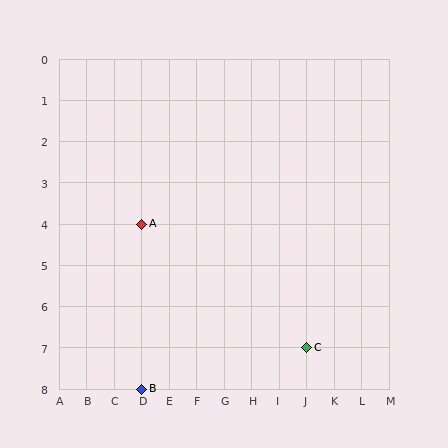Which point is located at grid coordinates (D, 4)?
Point A is at (D, 4).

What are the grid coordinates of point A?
Point A is at grid coordinates (D, 4).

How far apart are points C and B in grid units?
Points C and B are 6 columns and 1 row apart (about 6.1 grid units diagonally).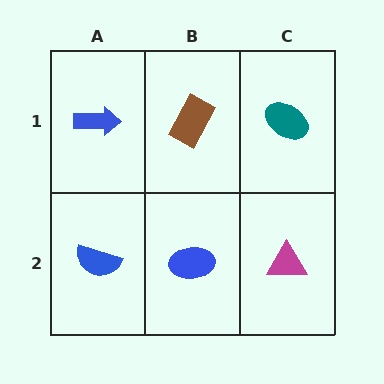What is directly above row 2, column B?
A brown rectangle.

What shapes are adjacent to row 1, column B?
A blue ellipse (row 2, column B), a blue arrow (row 1, column A), a teal ellipse (row 1, column C).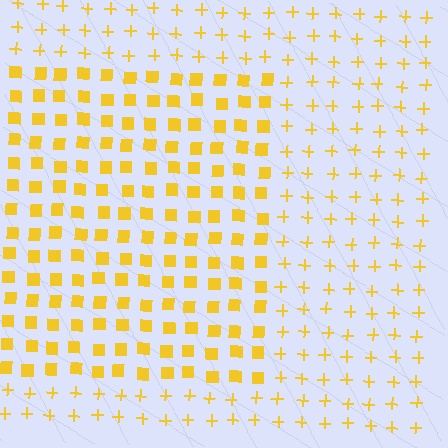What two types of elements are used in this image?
The image uses squares inside the rectangle region and plus signs outside it.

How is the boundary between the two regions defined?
The boundary is defined by a change in element shape: squares inside vs. plus signs outside. All elements share the same color and spacing.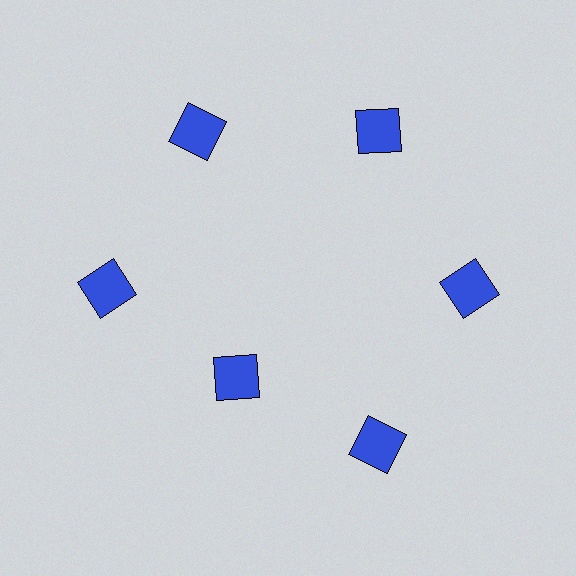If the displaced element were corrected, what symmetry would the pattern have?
It would have 6-fold rotational symmetry — the pattern would map onto itself every 60 degrees.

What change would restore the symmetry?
The symmetry would be restored by moving it outward, back onto the ring so that all 6 squares sit at equal angles and equal distance from the center.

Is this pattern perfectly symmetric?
No. The 6 blue squares are arranged in a ring, but one element near the 7 o'clock position is pulled inward toward the center, breaking the 6-fold rotational symmetry.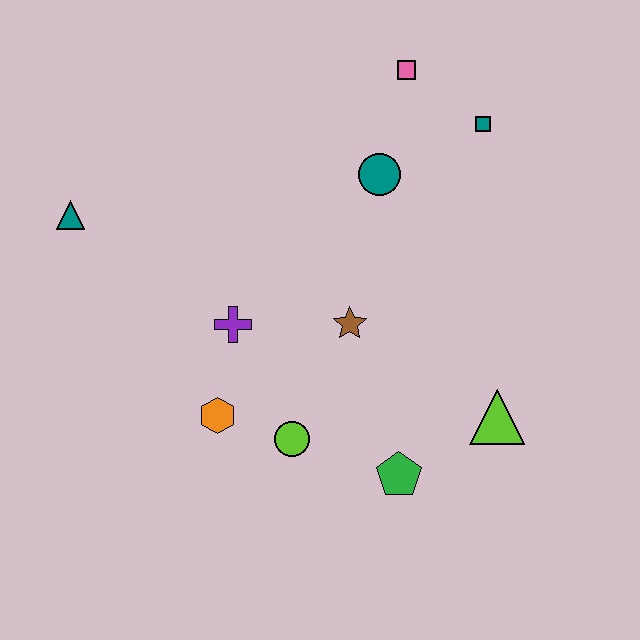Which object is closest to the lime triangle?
The green pentagon is closest to the lime triangle.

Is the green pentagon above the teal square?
No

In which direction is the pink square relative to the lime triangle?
The pink square is above the lime triangle.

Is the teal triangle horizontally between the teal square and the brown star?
No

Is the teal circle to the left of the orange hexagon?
No